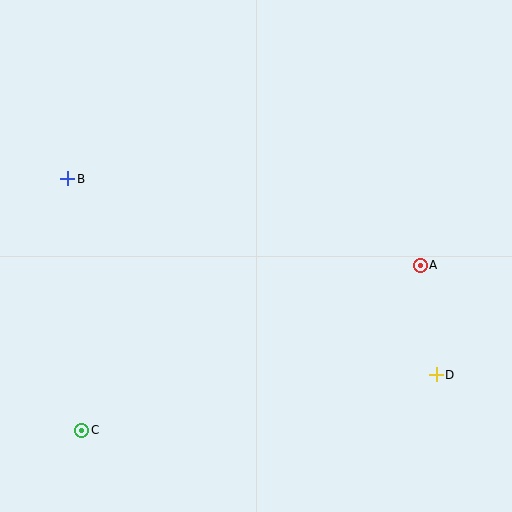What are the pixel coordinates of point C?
Point C is at (82, 430).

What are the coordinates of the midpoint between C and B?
The midpoint between C and B is at (75, 305).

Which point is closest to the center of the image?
Point A at (420, 265) is closest to the center.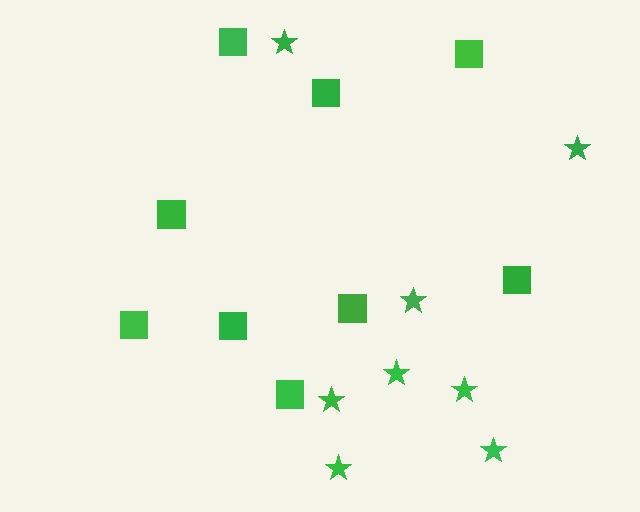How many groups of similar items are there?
There are 2 groups: one group of squares (9) and one group of stars (8).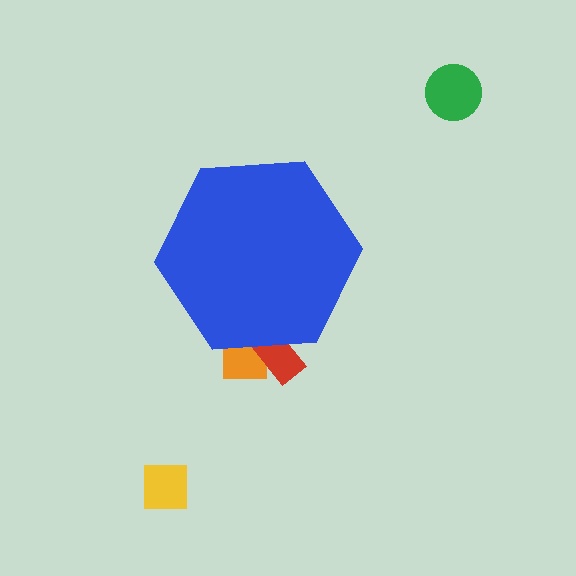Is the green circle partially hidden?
No, the green circle is fully visible.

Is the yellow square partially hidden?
No, the yellow square is fully visible.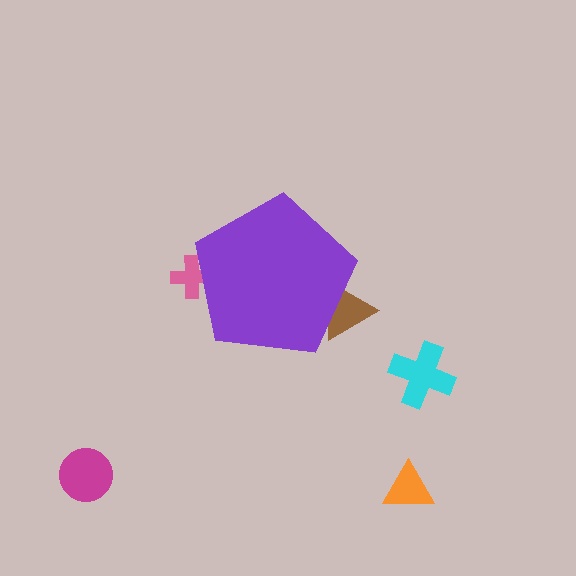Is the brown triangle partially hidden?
Yes, the brown triangle is partially hidden behind the purple pentagon.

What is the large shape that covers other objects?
A purple pentagon.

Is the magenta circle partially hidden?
No, the magenta circle is fully visible.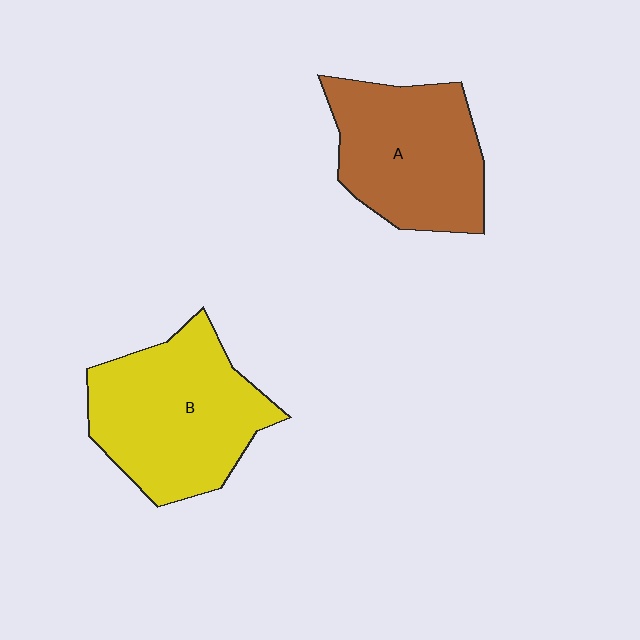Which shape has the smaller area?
Shape A (brown).